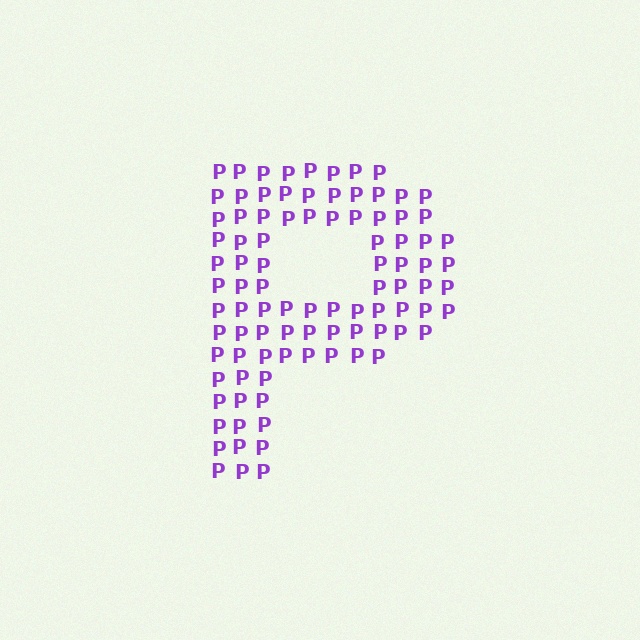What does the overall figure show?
The overall figure shows the letter P.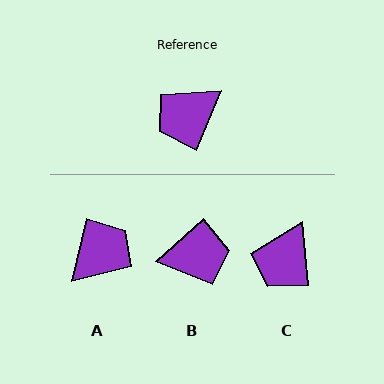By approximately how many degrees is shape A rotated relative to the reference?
Approximately 170 degrees clockwise.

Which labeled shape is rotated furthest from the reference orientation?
A, about 170 degrees away.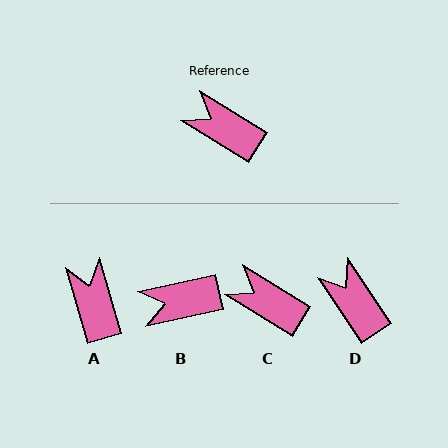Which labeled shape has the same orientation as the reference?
C.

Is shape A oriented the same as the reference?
No, it is off by about 42 degrees.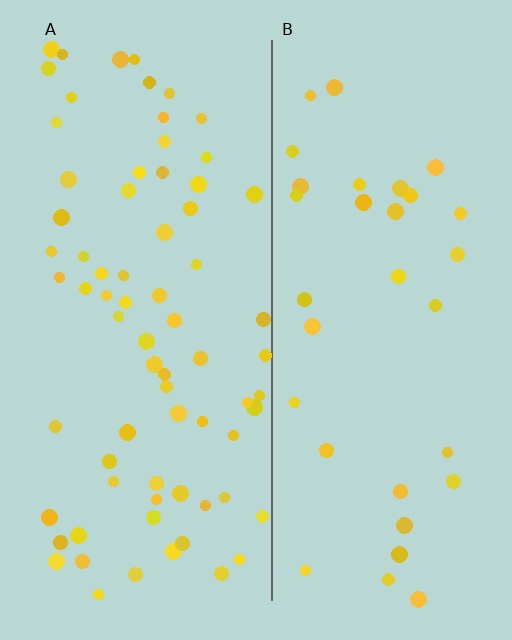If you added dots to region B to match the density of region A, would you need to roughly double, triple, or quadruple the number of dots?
Approximately double.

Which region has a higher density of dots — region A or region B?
A (the left).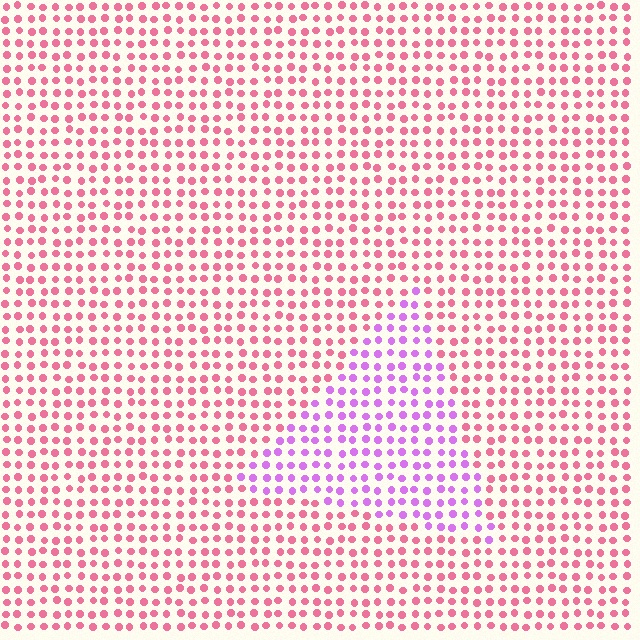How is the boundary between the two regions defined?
The boundary is defined purely by a slight shift in hue (about 50 degrees). Spacing, size, and orientation are identical on both sides.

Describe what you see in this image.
The image is filled with small pink elements in a uniform arrangement. A triangle-shaped region is visible where the elements are tinted to a slightly different hue, forming a subtle color boundary.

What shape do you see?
I see a triangle.